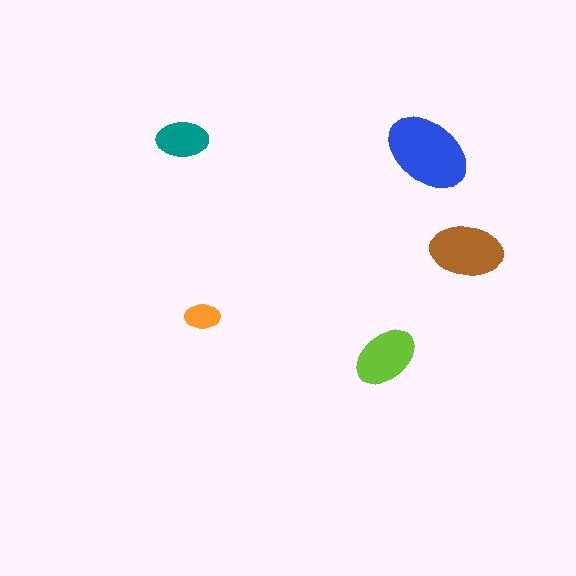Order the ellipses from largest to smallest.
the blue one, the brown one, the lime one, the teal one, the orange one.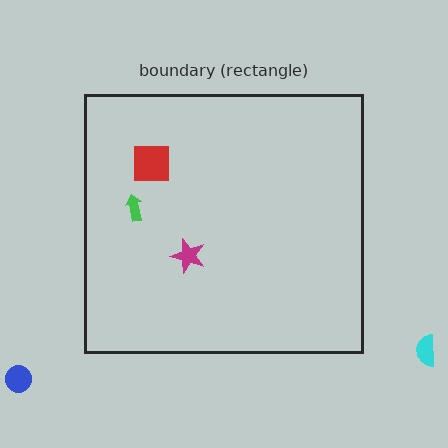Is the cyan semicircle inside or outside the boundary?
Outside.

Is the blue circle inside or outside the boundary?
Outside.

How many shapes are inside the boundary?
3 inside, 2 outside.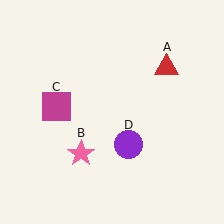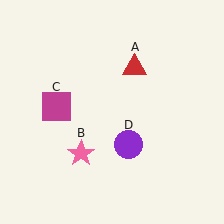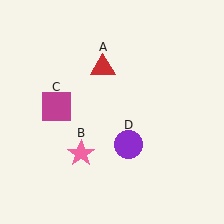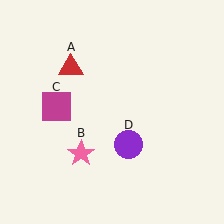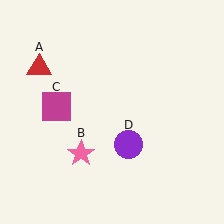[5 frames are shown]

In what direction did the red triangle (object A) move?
The red triangle (object A) moved left.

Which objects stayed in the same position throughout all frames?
Pink star (object B) and magenta square (object C) and purple circle (object D) remained stationary.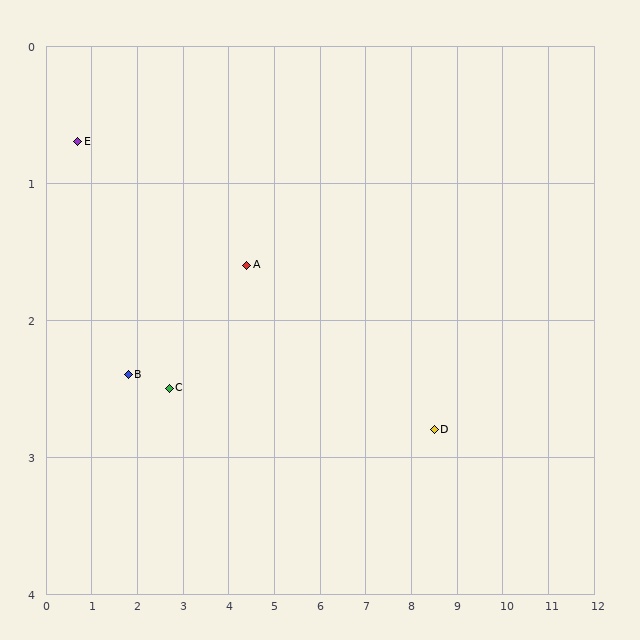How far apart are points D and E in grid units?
Points D and E are about 8.1 grid units apart.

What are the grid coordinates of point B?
Point B is at approximately (1.8, 2.4).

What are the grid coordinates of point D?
Point D is at approximately (8.5, 2.8).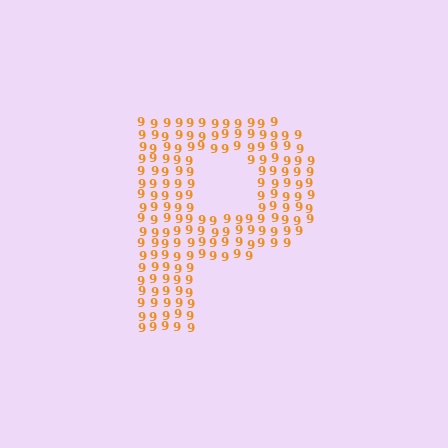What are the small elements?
The small elements are digit 9's.